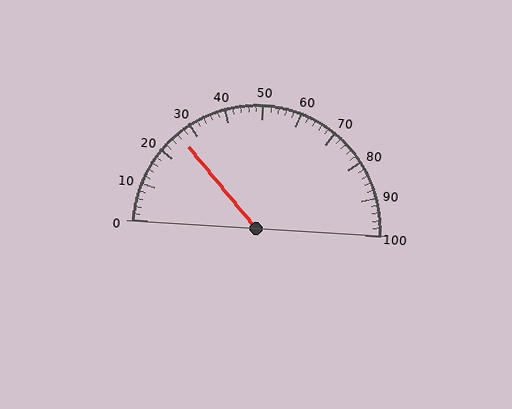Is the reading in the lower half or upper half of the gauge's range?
The reading is in the lower half of the range (0 to 100).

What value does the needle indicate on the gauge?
The needle indicates approximately 26.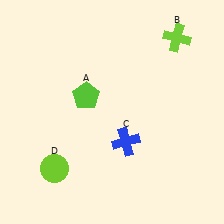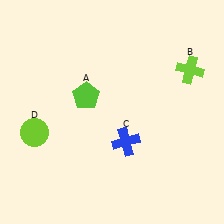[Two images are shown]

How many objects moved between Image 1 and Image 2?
2 objects moved between the two images.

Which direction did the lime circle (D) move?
The lime circle (D) moved up.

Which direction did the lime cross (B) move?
The lime cross (B) moved down.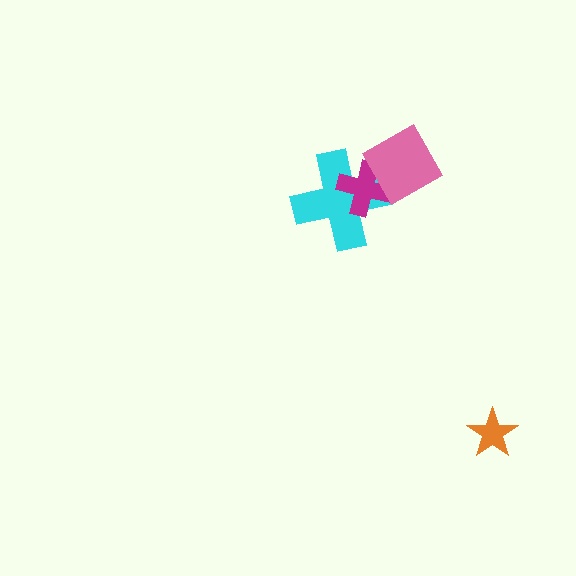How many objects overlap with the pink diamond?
2 objects overlap with the pink diamond.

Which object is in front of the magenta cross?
The pink diamond is in front of the magenta cross.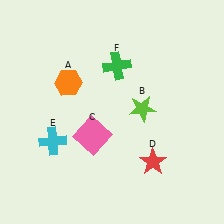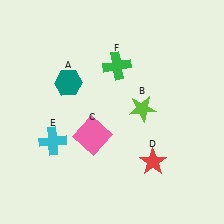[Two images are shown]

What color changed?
The hexagon (A) changed from orange in Image 1 to teal in Image 2.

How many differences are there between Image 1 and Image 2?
There is 1 difference between the two images.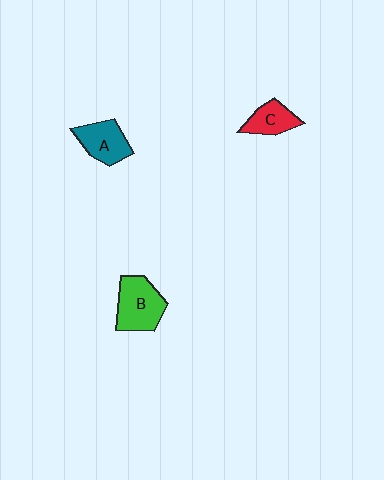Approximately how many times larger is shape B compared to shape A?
Approximately 1.3 times.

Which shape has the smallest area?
Shape C (red).